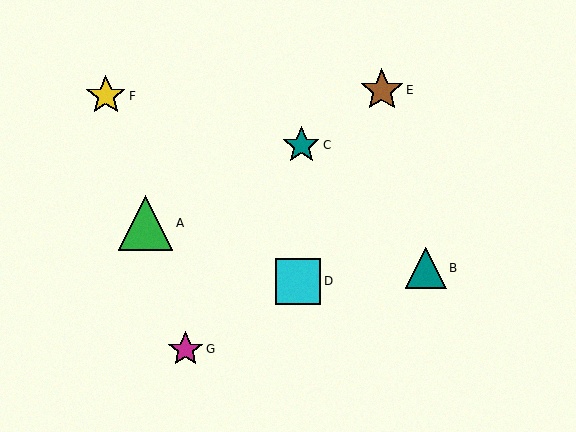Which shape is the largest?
The green triangle (labeled A) is the largest.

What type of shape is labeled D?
Shape D is a cyan square.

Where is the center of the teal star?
The center of the teal star is at (301, 146).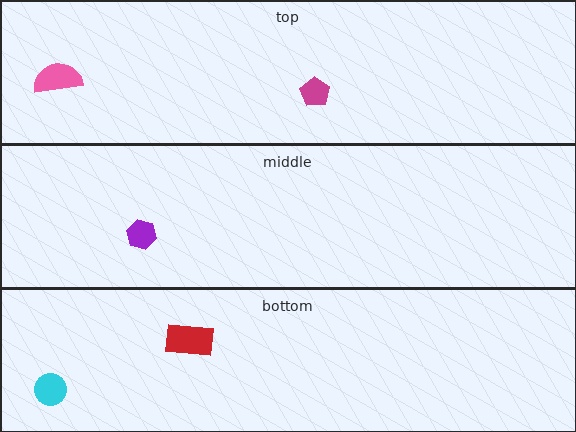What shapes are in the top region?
The pink semicircle, the magenta pentagon.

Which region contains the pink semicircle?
The top region.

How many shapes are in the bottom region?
2.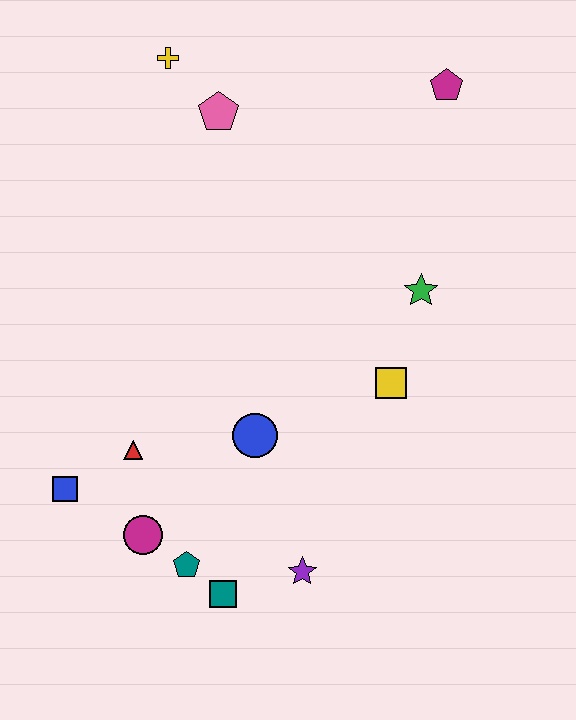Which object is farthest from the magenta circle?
The magenta pentagon is farthest from the magenta circle.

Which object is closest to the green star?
The yellow square is closest to the green star.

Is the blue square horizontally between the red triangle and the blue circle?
No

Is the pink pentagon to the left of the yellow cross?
No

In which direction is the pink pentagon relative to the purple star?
The pink pentagon is above the purple star.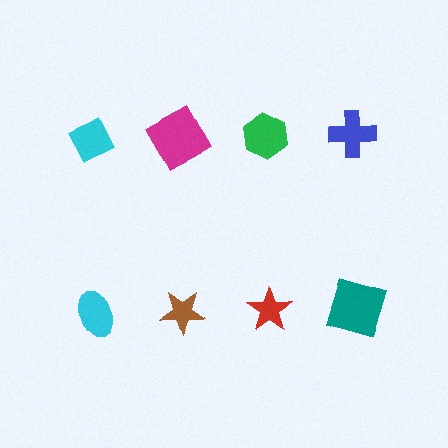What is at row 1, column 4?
A blue cross.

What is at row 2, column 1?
A cyan ellipse.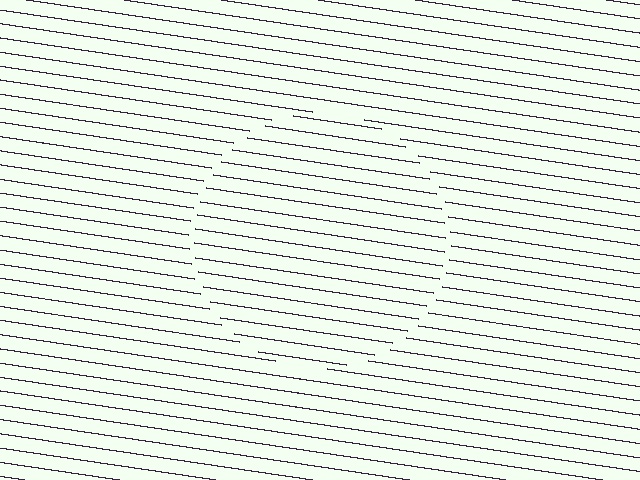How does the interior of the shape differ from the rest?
The interior of the shape contains the same grating, shifted by half a period — the contour is defined by the phase discontinuity where line-ends from the inner and outer gratings abut.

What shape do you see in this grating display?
An illusory circle. The interior of the shape contains the same grating, shifted by half a period — the contour is defined by the phase discontinuity where line-ends from the inner and outer gratings abut.